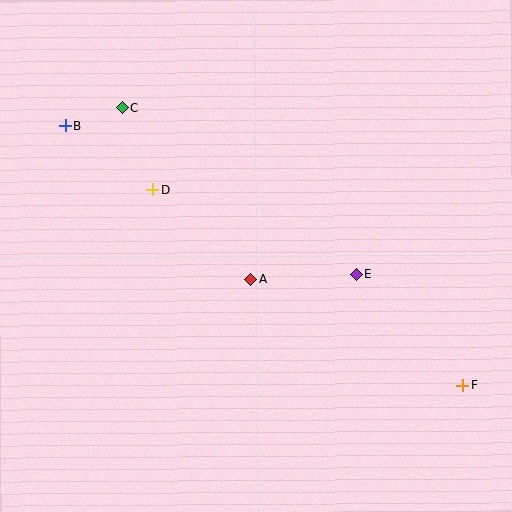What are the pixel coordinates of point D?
Point D is at (152, 189).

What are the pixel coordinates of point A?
Point A is at (251, 279).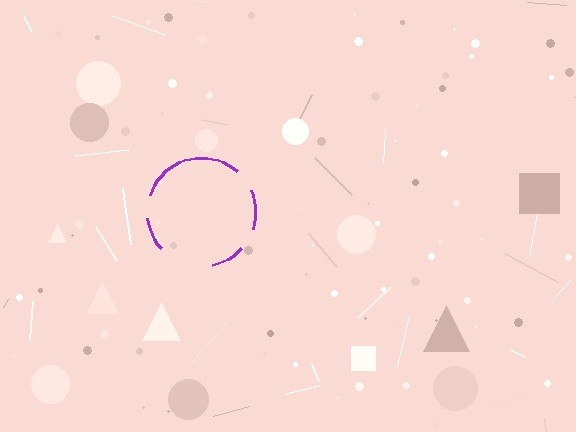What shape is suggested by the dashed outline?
The dashed outline suggests a circle.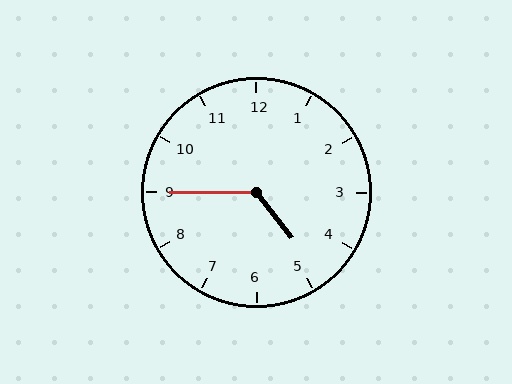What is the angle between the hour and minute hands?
Approximately 128 degrees.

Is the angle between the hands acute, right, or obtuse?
It is obtuse.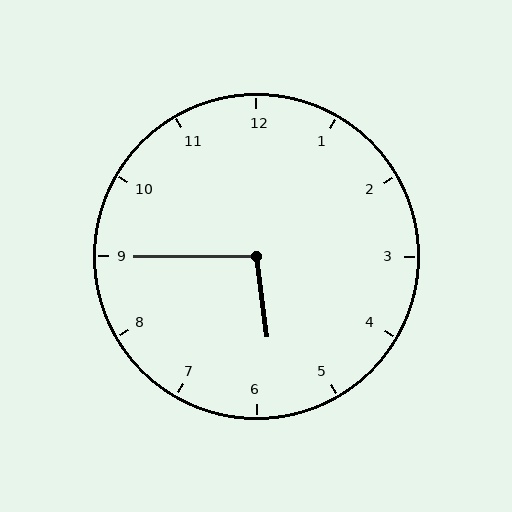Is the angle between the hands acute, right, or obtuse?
It is obtuse.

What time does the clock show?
5:45.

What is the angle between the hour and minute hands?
Approximately 98 degrees.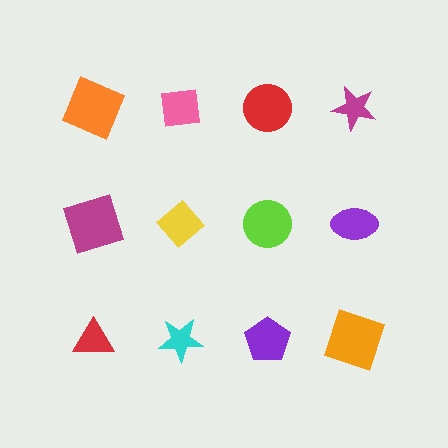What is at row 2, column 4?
A purple ellipse.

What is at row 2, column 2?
A yellow diamond.